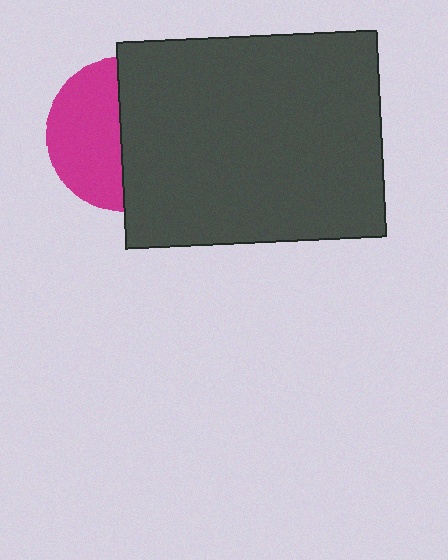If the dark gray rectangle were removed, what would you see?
You would see the complete magenta circle.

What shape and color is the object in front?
The object in front is a dark gray rectangle.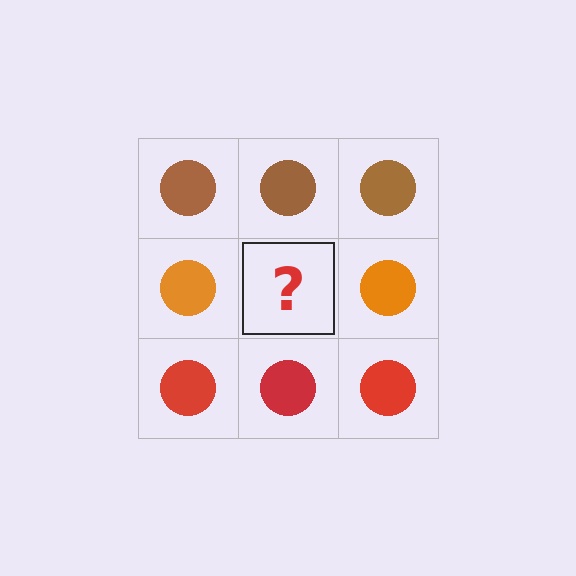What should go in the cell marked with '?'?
The missing cell should contain an orange circle.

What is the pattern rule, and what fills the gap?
The rule is that each row has a consistent color. The gap should be filled with an orange circle.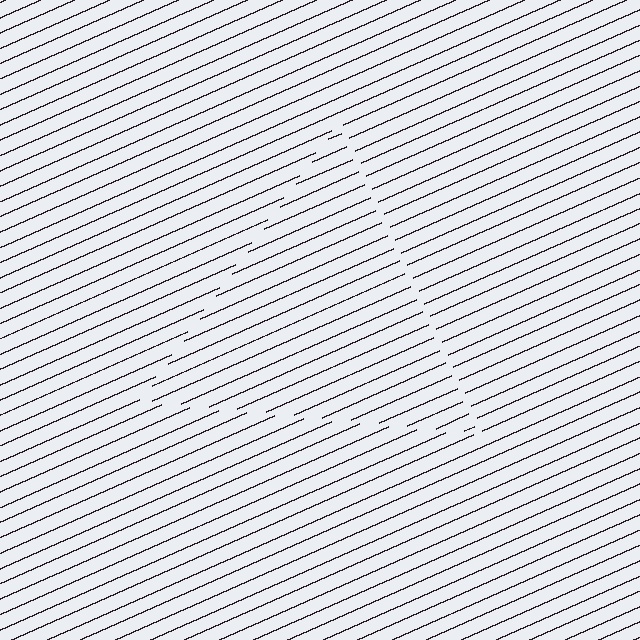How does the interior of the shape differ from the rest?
The interior of the shape contains the same grating, shifted by half a period — the contour is defined by the phase discontinuity where line-ends from the inner and outer gratings abut.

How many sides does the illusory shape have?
3 sides — the line-ends trace a triangle.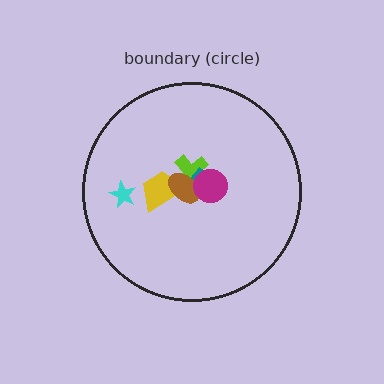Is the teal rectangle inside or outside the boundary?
Inside.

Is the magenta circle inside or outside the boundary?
Inside.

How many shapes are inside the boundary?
6 inside, 0 outside.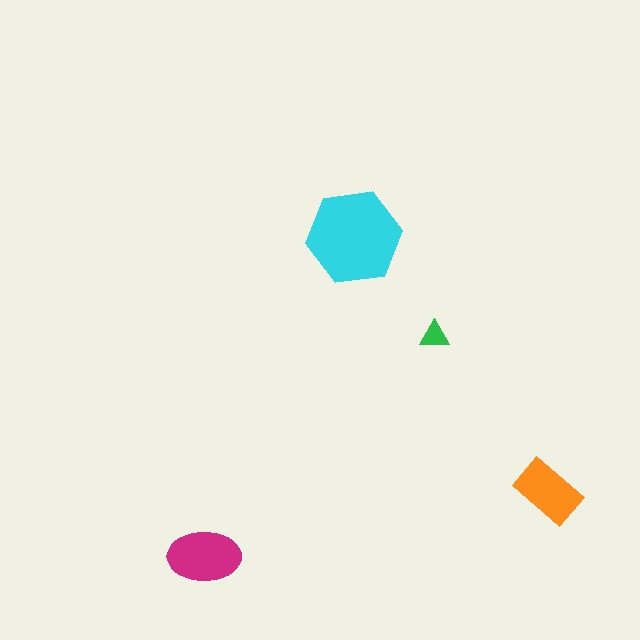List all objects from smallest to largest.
The green triangle, the orange rectangle, the magenta ellipse, the cyan hexagon.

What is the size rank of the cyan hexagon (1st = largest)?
1st.